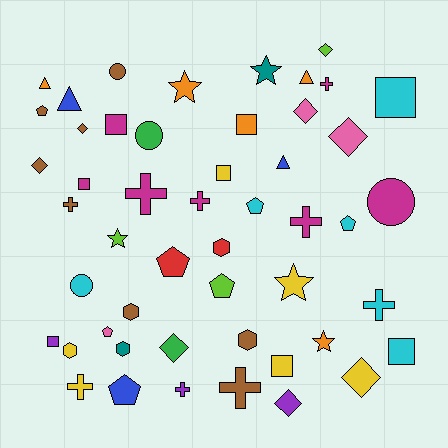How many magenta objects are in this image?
There are 7 magenta objects.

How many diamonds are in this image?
There are 8 diamonds.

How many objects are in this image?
There are 50 objects.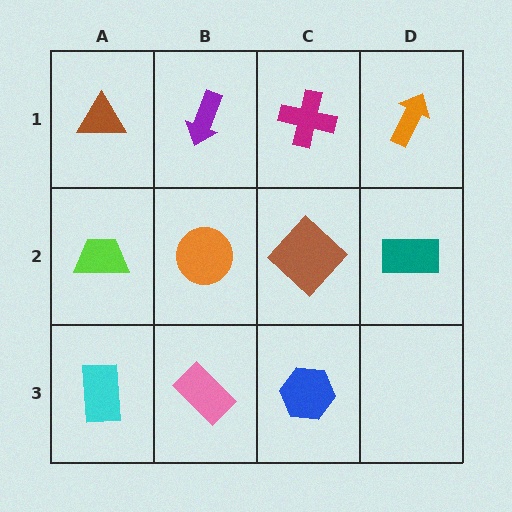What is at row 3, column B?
A pink rectangle.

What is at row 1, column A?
A brown triangle.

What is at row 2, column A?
A lime trapezoid.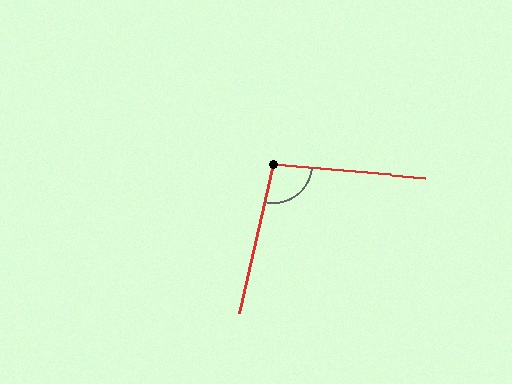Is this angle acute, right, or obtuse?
It is obtuse.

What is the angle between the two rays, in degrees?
Approximately 98 degrees.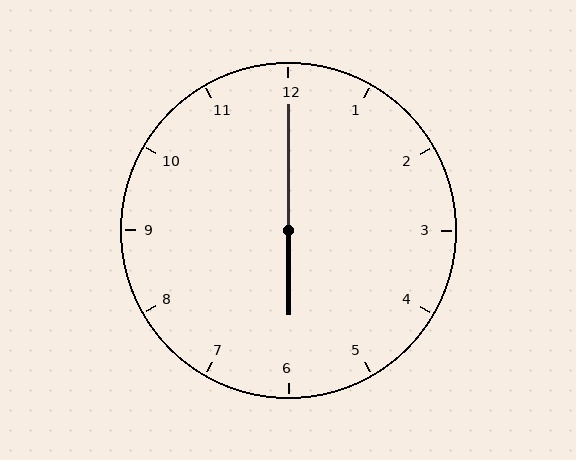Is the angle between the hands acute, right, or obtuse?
It is obtuse.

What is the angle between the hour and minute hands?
Approximately 180 degrees.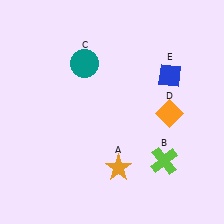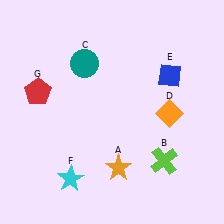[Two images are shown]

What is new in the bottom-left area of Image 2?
A cyan star (F) was added in the bottom-left area of Image 2.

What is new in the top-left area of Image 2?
A red pentagon (G) was added in the top-left area of Image 2.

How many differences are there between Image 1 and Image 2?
There are 2 differences between the two images.